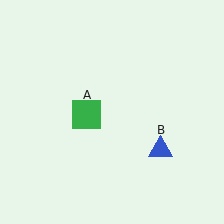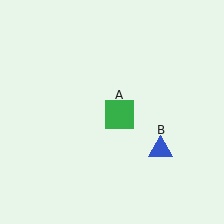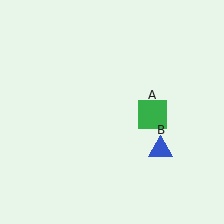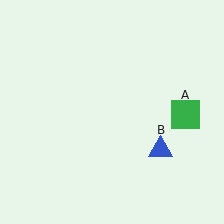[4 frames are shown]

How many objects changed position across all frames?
1 object changed position: green square (object A).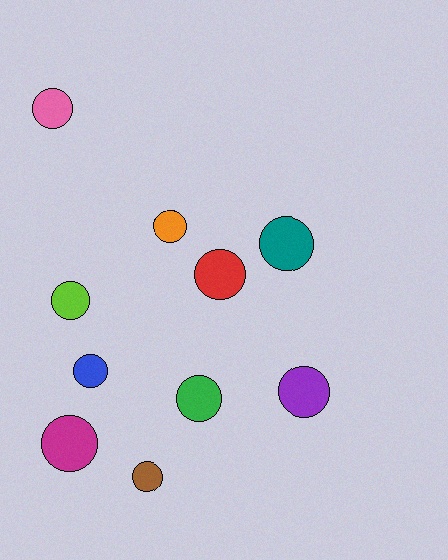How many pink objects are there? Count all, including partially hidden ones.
There is 1 pink object.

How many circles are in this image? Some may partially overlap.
There are 10 circles.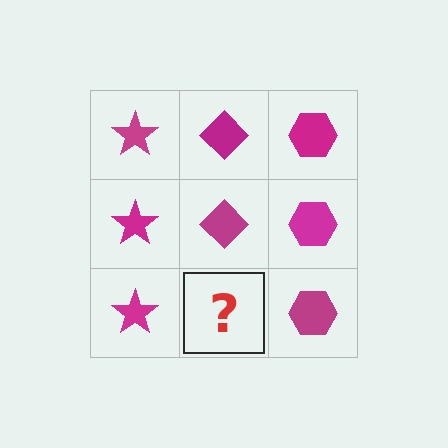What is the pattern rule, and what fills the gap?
The rule is that each column has a consistent shape. The gap should be filled with a magenta diamond.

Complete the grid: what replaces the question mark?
The question mark should be replaced with a magenta diamond.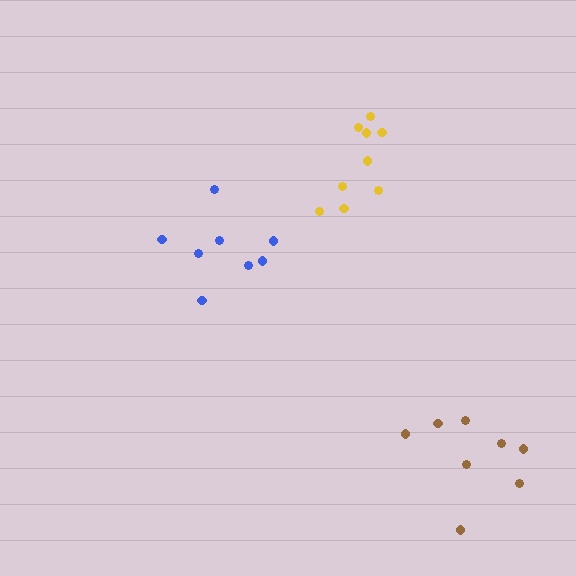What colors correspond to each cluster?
The clusters are colored: yellow, blue, brown.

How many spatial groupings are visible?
There are 3 spatial groupings.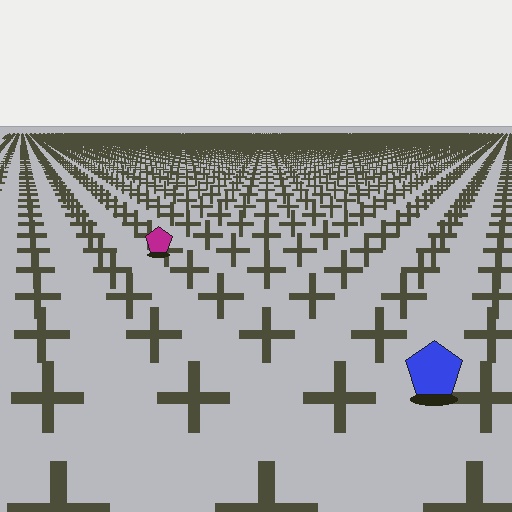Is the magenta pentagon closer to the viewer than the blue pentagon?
No. The blue pentagon is closer — you can tell from the texture gradient: the ground texture is coarser near it.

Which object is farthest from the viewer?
The magenta pentagon is farthest from the viewer. It appears smaller and the ground texture around it is denser.